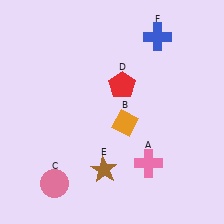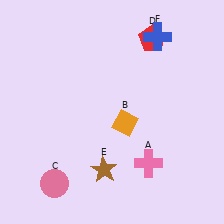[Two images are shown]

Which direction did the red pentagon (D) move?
The red pentagon (D) moved up.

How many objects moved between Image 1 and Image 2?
1 object moved between the two images.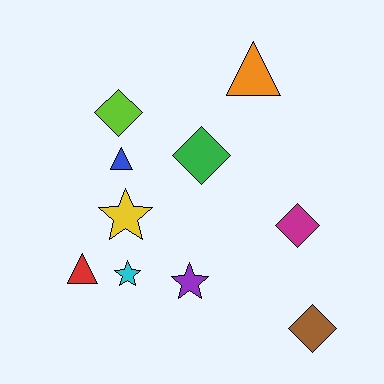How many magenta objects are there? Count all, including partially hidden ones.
There is 1 magenta object.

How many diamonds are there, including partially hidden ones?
There are 4 diamonds.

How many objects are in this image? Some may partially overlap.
There are 10 objects.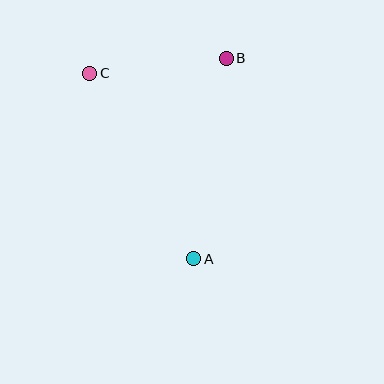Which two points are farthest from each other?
Points A and C are farthest from each other.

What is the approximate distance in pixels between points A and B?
The distance between A and B is approximately 203 pixels.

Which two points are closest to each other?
Points B and C are closest to each other.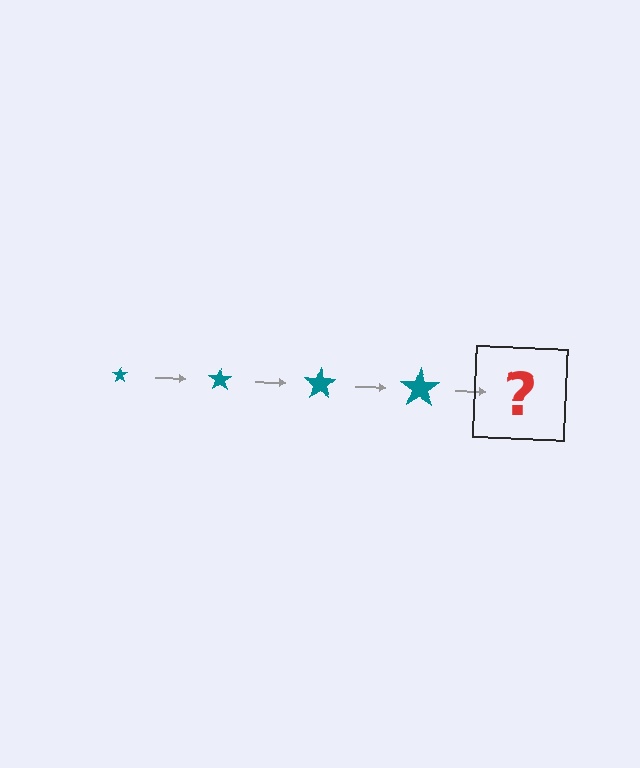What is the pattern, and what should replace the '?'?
The pattern is that the star gets progressively larger each step. The '?' should be a teal star, larger than the previous one.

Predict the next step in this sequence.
The next step is a teal star, larger than the previous one.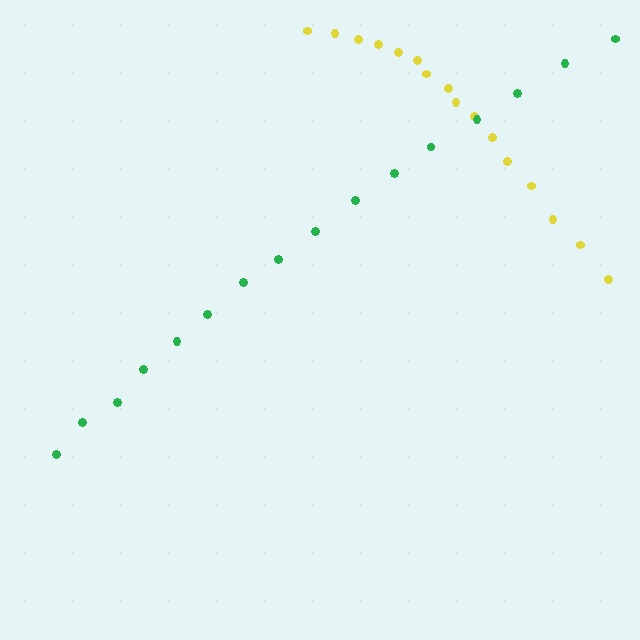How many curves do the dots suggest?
There are 2 distinct paths.